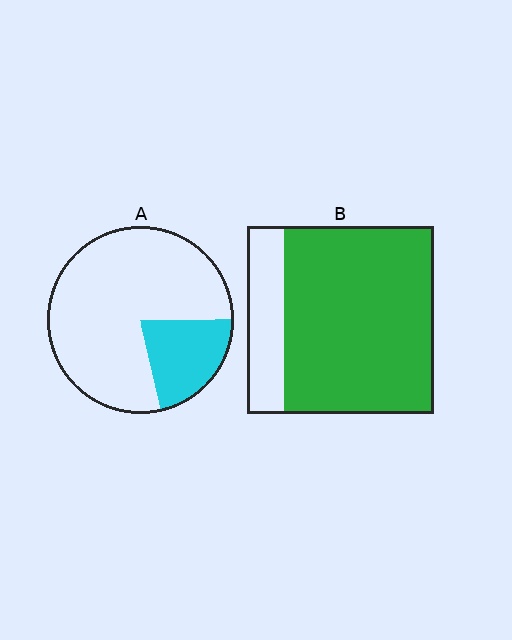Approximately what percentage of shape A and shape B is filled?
A is approximately 20% and B is approximately 80%.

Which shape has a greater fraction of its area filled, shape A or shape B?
Shape B.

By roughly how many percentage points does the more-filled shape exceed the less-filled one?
By roughly 60 percentage points (B over A).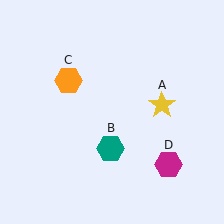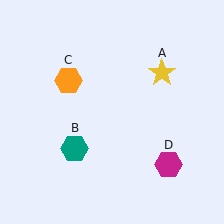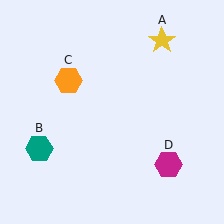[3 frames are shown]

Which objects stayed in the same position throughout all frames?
Orange hexagon (object C) and magenta hexagon (object D) remained stationary.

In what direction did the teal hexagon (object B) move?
The teal hexagon (object B) moved left.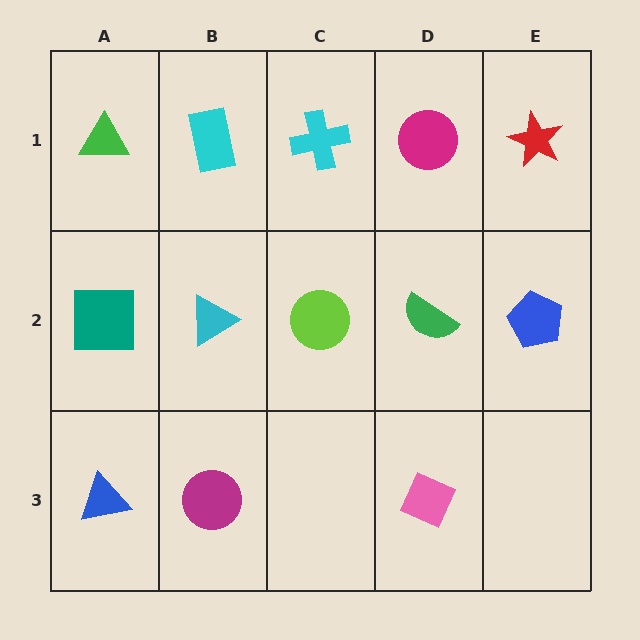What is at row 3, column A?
A blue triangle.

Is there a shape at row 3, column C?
No, that cell is empty.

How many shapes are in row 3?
3 shapes.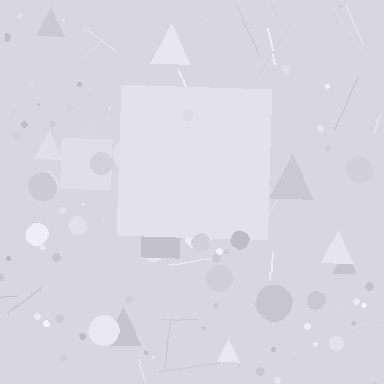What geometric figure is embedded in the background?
A square is embedded in the background.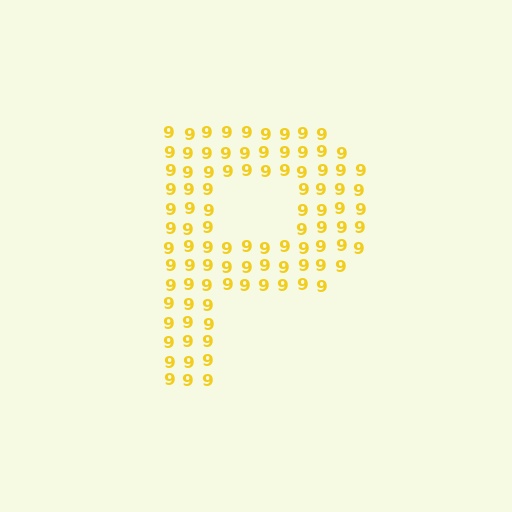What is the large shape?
The large shape is the letter P.